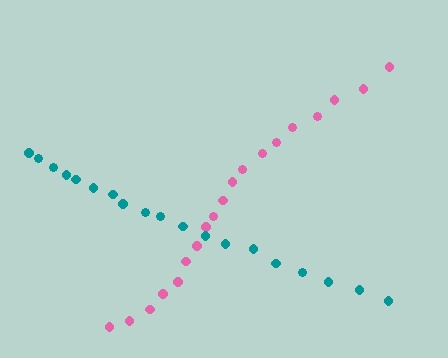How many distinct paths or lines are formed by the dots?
There are 2 distinct paths.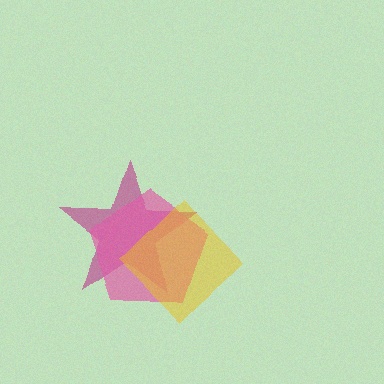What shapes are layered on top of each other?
The layered shapes are: a magenta star, a pink pentagon, a yellow diamond.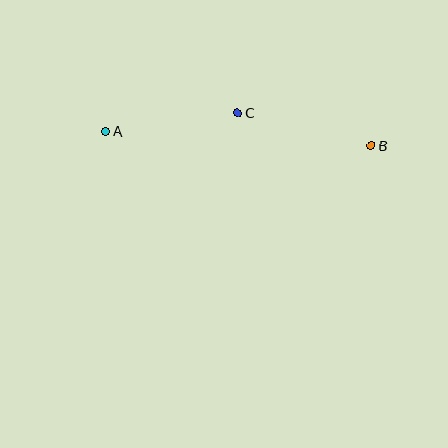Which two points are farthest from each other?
Points A and B are farthest from each other.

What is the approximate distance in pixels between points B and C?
The distance between B and C is approximately 138 pixels.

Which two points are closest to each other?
Points A and C are closest to each other.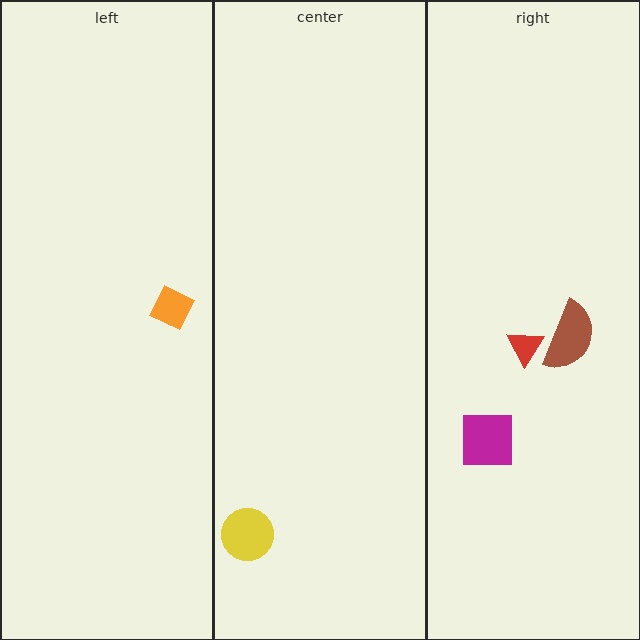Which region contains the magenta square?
The right region.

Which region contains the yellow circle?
The center region.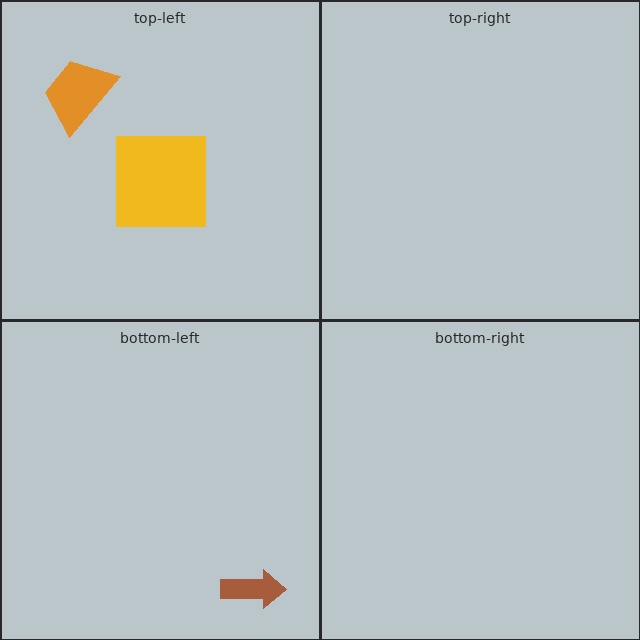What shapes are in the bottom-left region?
The brown arrow.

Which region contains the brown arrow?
The bottom-left region.